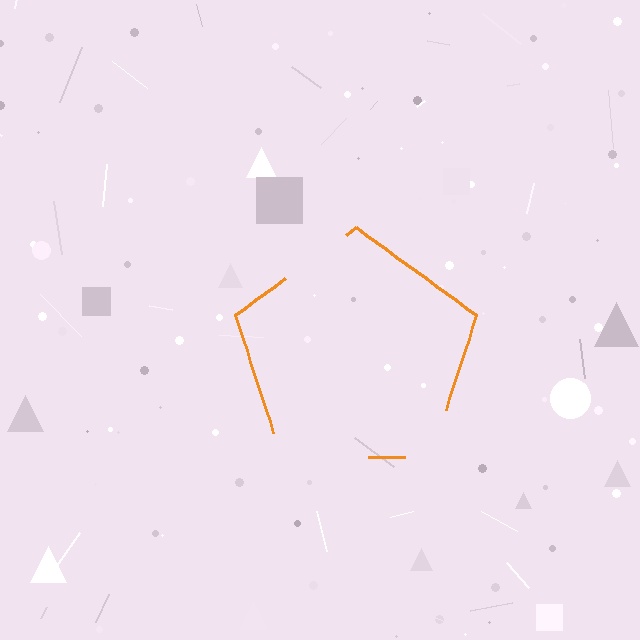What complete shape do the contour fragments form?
The contour fragments form a pentagon.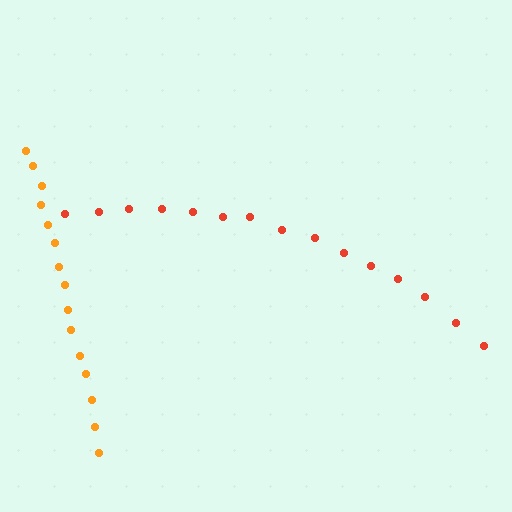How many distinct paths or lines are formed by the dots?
There are 2 distinct paths.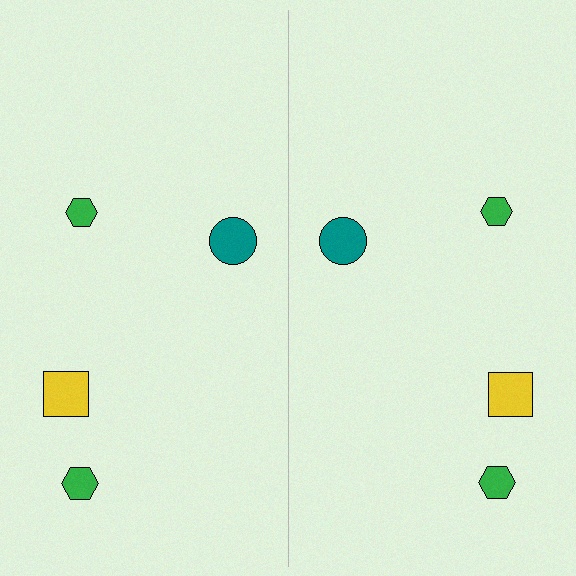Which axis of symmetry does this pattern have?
The pattern has a vertical axis of symmetry running through the center of the image.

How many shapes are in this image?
There are 8 shapes in this image.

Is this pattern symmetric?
Yes, this pattern has bilateral (reflection) symmetry.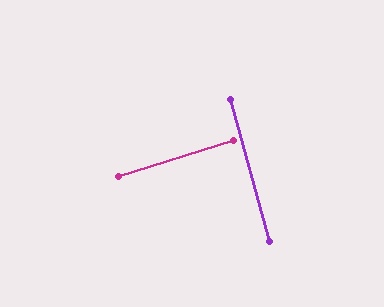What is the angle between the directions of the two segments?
Approximately 88 degrees.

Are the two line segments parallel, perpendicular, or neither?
Perpendicular — they meet at approximately 88°.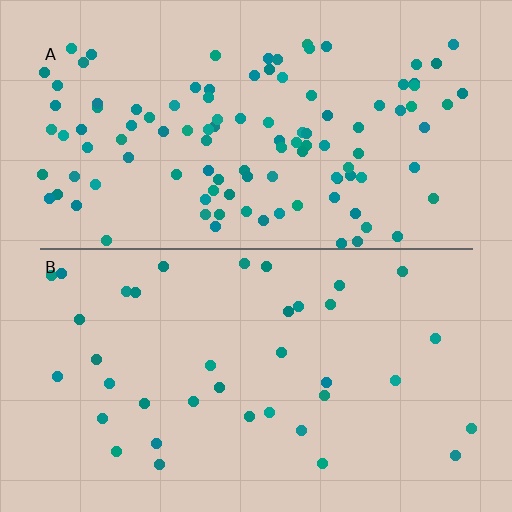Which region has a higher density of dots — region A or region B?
A (the top).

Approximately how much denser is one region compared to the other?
Approximately 3.0× — region A over region B.